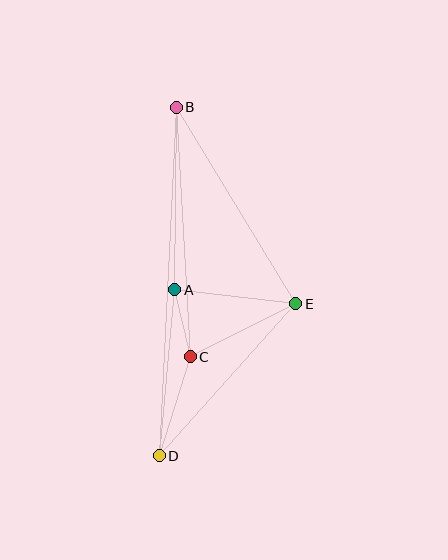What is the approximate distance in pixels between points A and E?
The distance between A and E is approximately 122 pixels.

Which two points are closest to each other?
Points A and C are closest to each other.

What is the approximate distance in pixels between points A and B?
The distance between A and B is approximately 183 pixels.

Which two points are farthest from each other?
Points B and D are farthest from each other.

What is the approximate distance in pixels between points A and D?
The distance between A and D is approximately 166 pixels.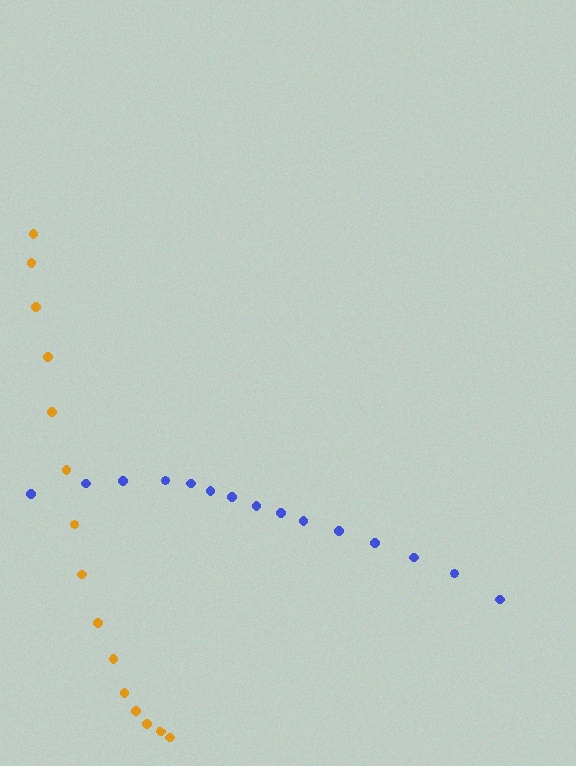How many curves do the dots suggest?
There are 2 distinct paths.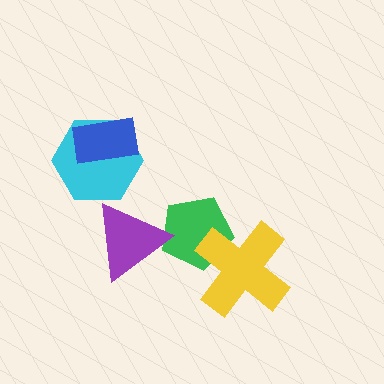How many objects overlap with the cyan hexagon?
1 object overlaps with the cyan hexagon.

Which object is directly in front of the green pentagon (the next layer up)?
The yellow cross is directly in front of the green pentagon.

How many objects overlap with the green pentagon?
2 objects overlap with the green pentagon.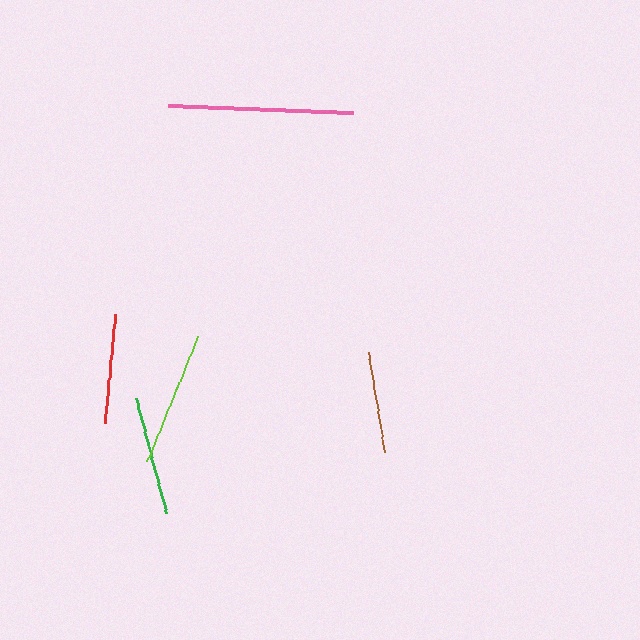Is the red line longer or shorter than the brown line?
The red line is longer than the brown line.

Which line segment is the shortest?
The brown line is the shortest at approximately 101 pixels.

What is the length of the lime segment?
The lime segment is approximately 135 pixels long.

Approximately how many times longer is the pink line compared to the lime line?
The pink line is approximately 1.4 times the length of the lime line.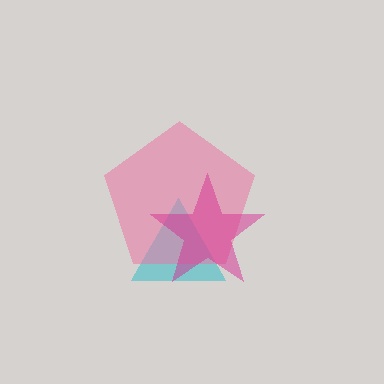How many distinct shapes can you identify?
There are 3 distinct shapes: a cyan triangle, a pink pentagon, a magenta star.